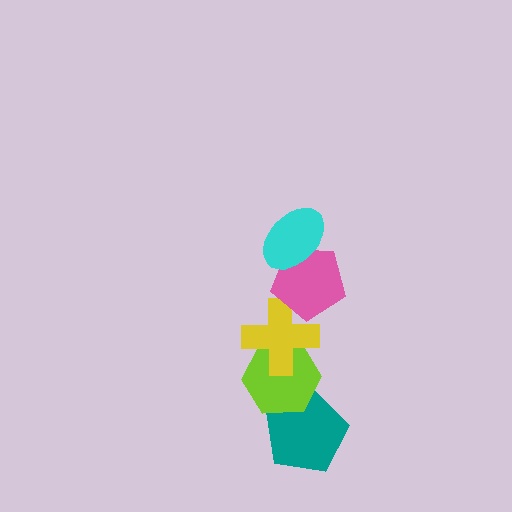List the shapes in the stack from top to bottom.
From top to bottom: the cyan ellipse, the pink pentagon, the yellow cross, the lime hexagon, the teal pentagon.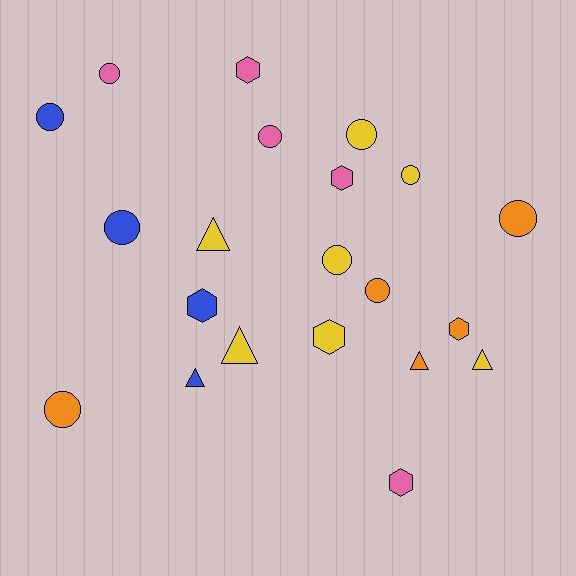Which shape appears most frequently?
Circle, with 10 objects.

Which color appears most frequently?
Yellow, with 7 objects.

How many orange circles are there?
There are 3 orange circles.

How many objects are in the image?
There are 21 objects.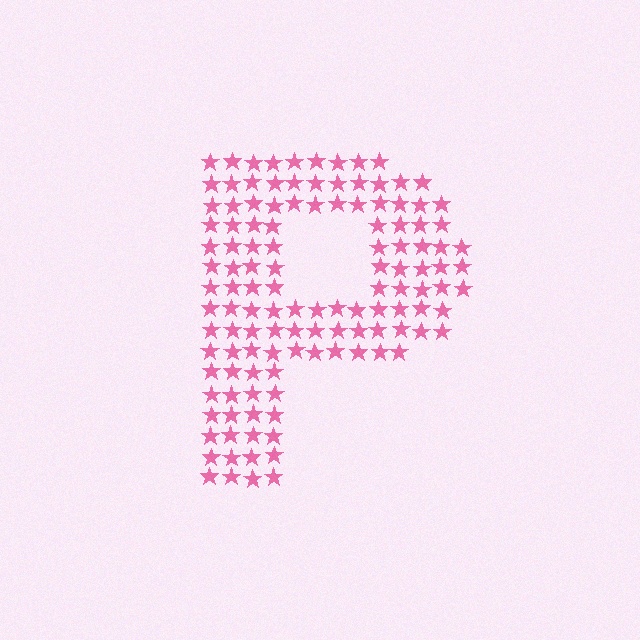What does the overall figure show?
The overall figure shows the letter P.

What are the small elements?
The small elements are stars.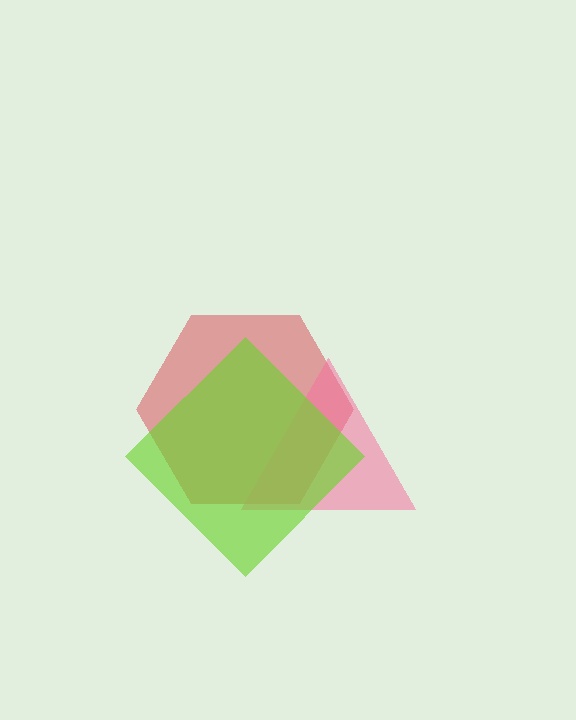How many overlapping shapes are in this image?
There are 3 overlapping shapes in the image.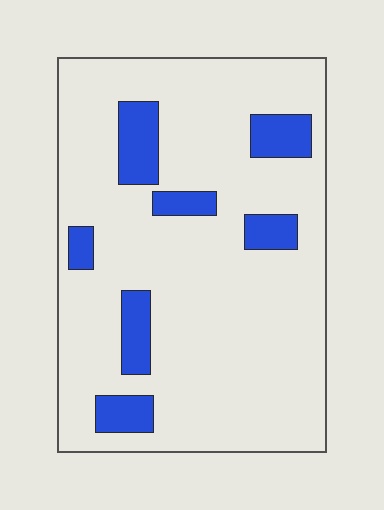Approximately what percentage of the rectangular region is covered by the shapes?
Approximately 15%.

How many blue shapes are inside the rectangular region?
7.